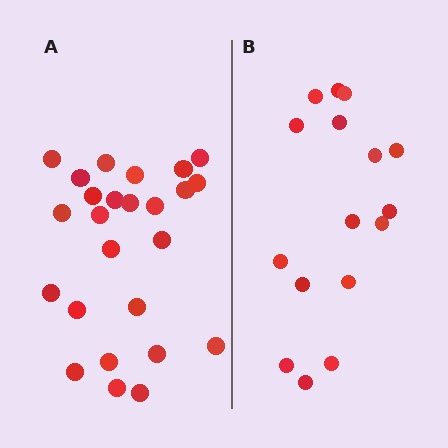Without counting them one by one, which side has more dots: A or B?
Region A (the left region) has more dots.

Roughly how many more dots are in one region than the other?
Region A has roughly 8 or so more dots than region B.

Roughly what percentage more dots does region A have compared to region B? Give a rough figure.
About 55% more.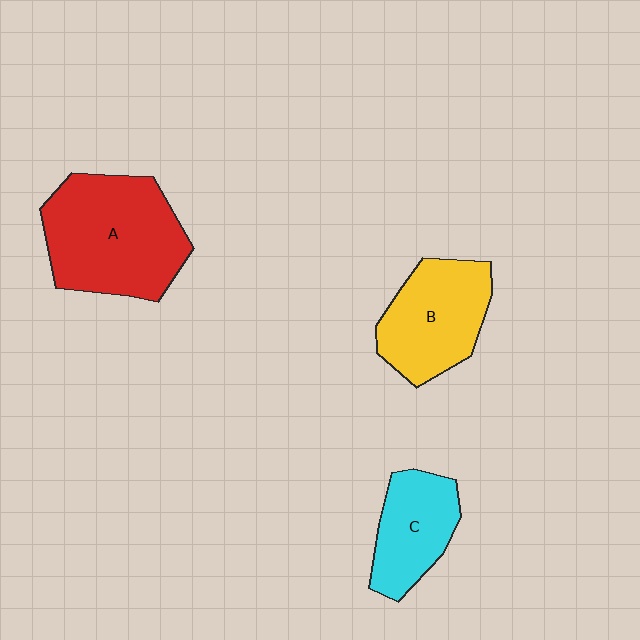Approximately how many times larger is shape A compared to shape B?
Approximately 1.4 times.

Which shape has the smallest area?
Shape C (cyan).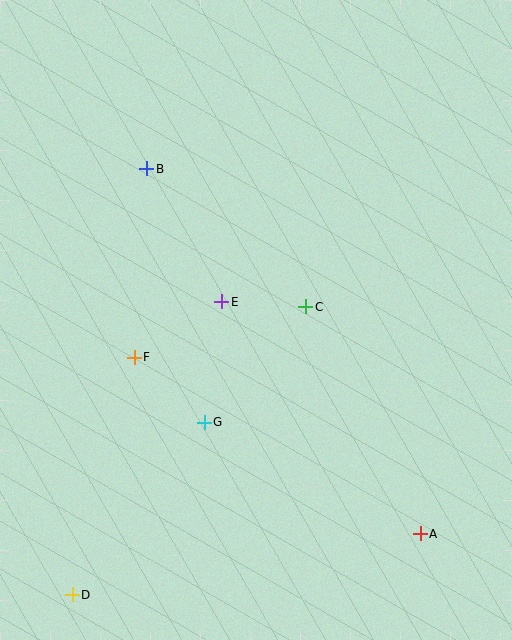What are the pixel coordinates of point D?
Point D is at (72, 595).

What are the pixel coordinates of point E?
Point E is at (222, 302).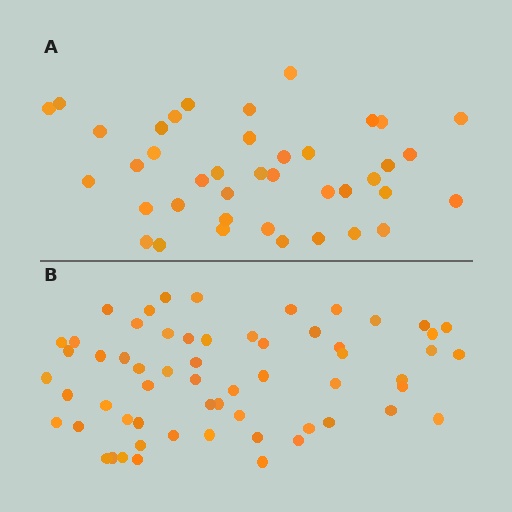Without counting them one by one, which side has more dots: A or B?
Region B (the bottom region) has more dots.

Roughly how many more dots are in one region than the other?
Region B has approximately 20 more dots than region A.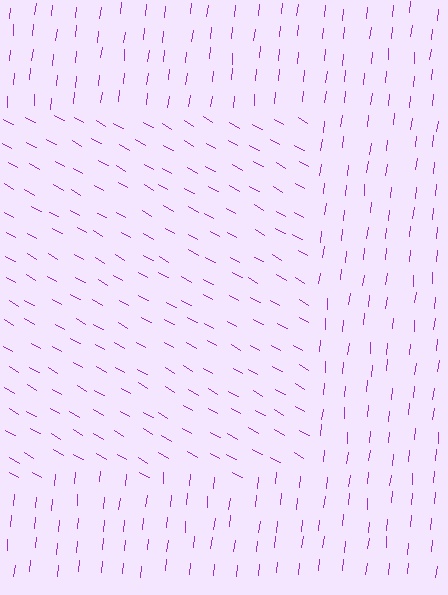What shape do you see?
I see a rectangle.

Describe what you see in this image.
The image is filled with small purple line segments. A rectangle region in the image has lines oriented differently from the surrounding lines, creating a visible texture boundary.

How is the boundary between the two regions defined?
The boundary is defined purely by a change in line orientation (approximately 66 degrees difference). All lines are the same color and thickness.